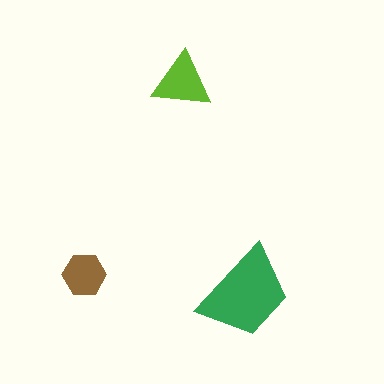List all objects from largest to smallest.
The green trapezoid, the lime triangle, the brown hexagon.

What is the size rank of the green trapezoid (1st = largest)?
1st.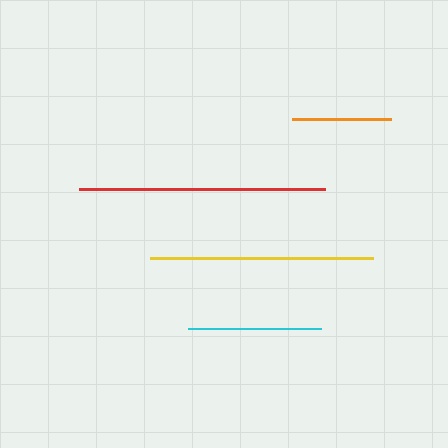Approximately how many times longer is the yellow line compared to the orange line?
The yellow line is approximately 2.3 times the length of the orange line.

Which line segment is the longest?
The red line is the longest at approximately 246 pixels.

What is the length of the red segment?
The red segment is approximately 246 pixels long.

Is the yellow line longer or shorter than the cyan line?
The yellow line is longer than the cyan line.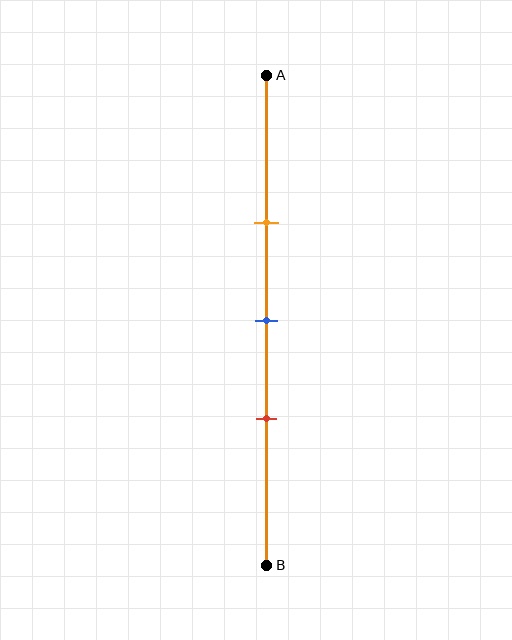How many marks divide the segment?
There are 3 marks dividing the segment.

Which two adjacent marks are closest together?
The blue and red marks are the closest adjacent pair.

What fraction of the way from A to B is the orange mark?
The orange mark is approximately 30% (0.3) of the way from A to B.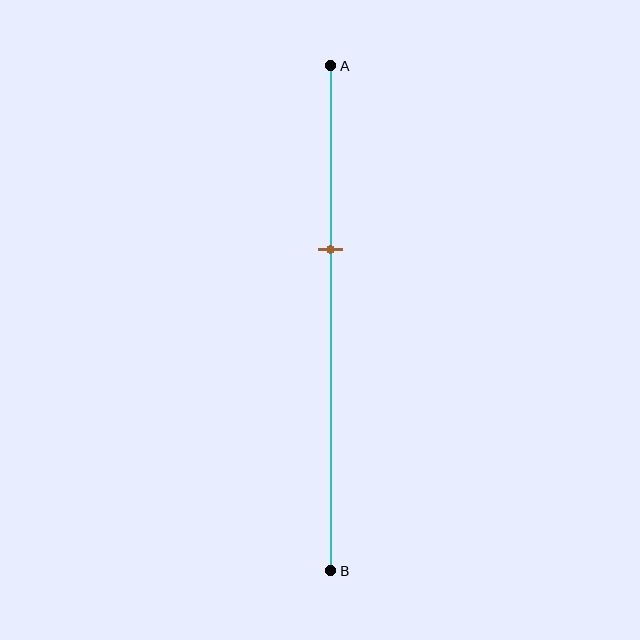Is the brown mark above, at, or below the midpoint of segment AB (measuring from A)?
The brown mark is above the midpoint of segment AB.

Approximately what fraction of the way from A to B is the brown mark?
The brown mark is approximately 35% of the way from A to B.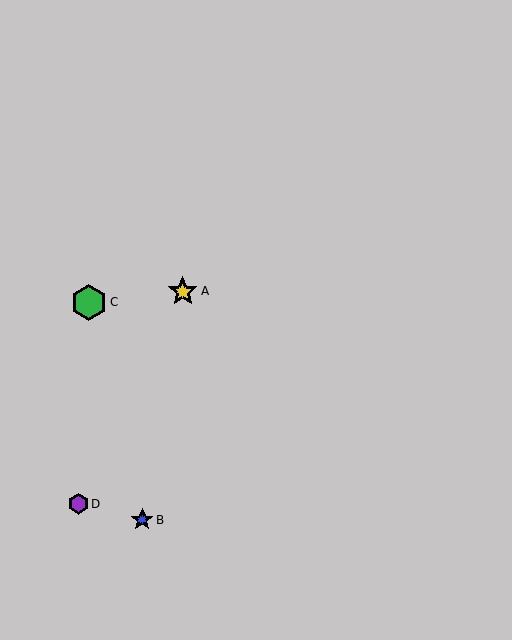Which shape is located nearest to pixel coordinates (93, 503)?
The purple hexagon (labeled D) at (78, 504) is nearest to that location.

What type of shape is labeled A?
Shape A is a yellow star.